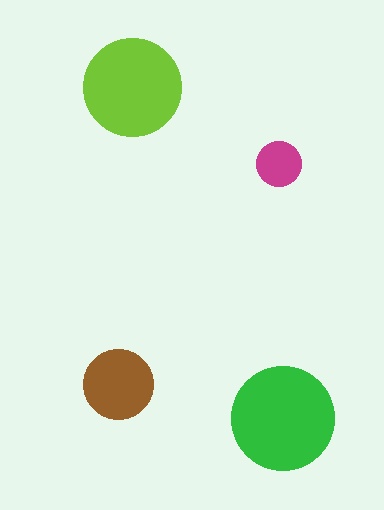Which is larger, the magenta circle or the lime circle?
The lime one.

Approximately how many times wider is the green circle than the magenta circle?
About 2.5 times wider.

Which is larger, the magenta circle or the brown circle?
The brown one.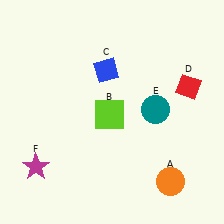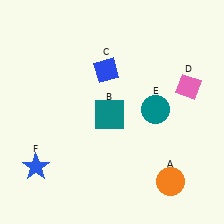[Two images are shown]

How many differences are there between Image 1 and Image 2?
There are 3 differences between the two images.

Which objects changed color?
B changed from lime to teal. D changed from red to pink. F changed from magenta to blue.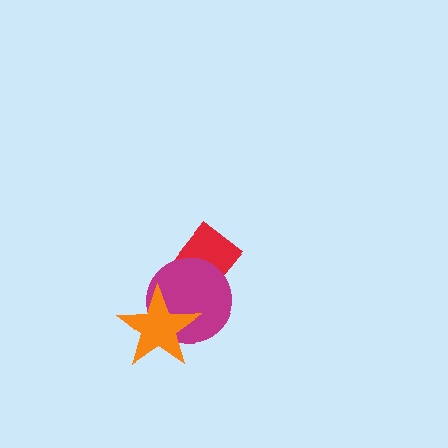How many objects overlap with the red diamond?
1 object overlaps with the red diamond.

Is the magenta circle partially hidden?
Yes, it is partially covered by another shape.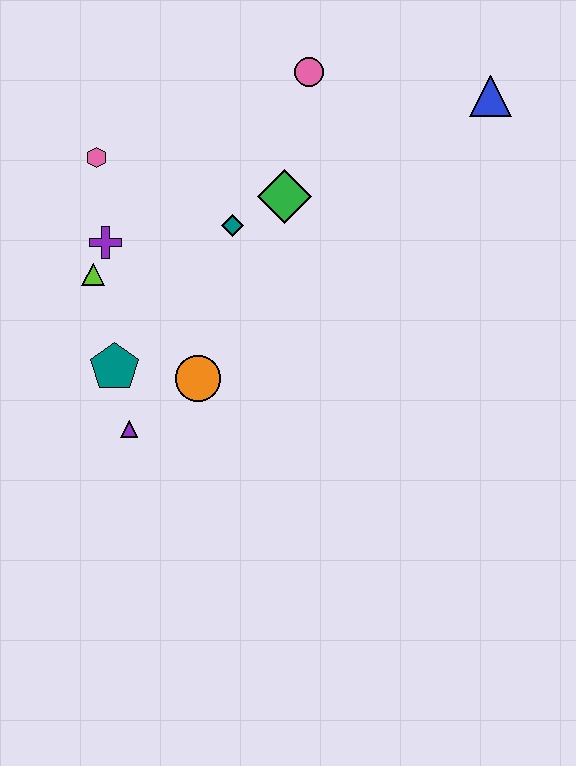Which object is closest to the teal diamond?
The green diamond is closest to the teal diamond.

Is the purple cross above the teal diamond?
No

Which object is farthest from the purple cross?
The blue triangle is farthest from the purple cross.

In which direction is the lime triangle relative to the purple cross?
The lime triangle is below the purple cross.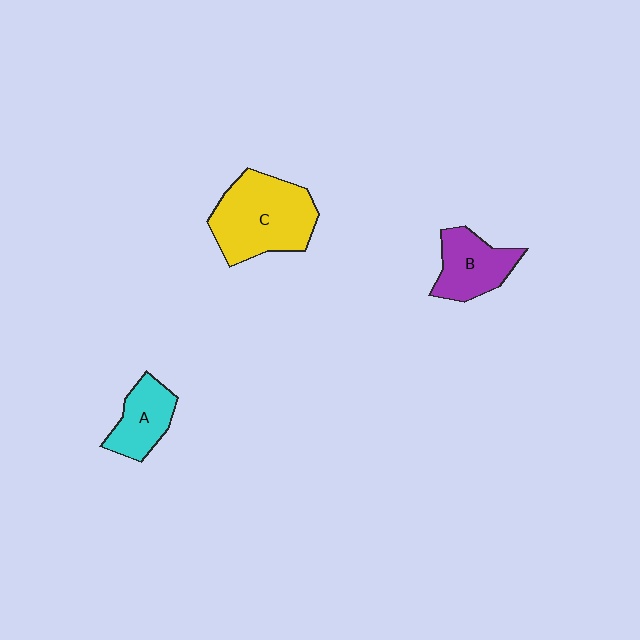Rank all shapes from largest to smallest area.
From largest to smallest: C (yellow), B (purple), A (cyan).